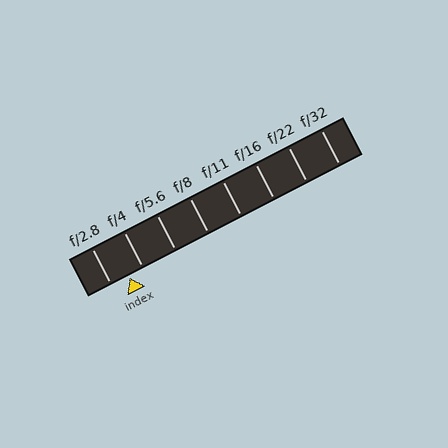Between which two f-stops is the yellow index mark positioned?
The index mark is between f/2.8 and f/4.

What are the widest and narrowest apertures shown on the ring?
The widest aperture shown is f/2.8 and the narrowest is f/32.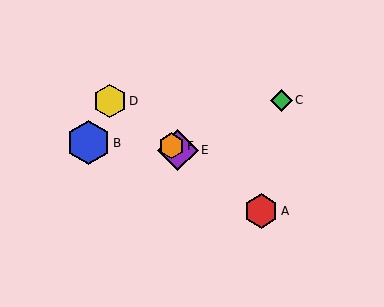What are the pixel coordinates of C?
Object C is at (281, 100).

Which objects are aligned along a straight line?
Objects A, D, E, F are aligned along a straight line.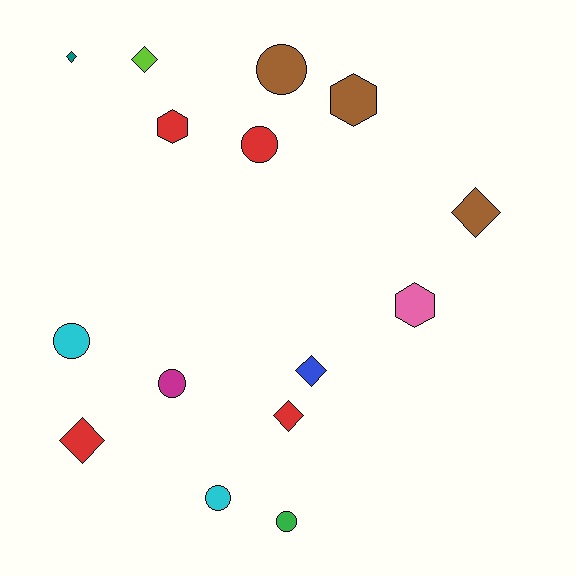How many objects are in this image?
There are 15 objects.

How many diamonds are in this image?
There are 6 diamonds.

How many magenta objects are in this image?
There is 1 magenta object.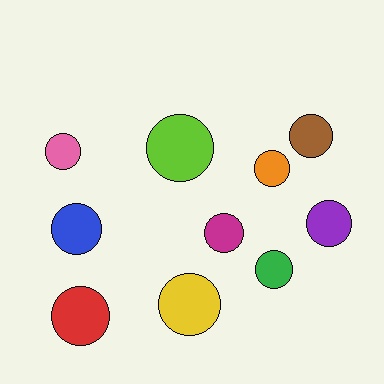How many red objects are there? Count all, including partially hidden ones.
There is 1 red object.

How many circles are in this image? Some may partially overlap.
There are 10 circles.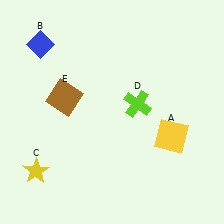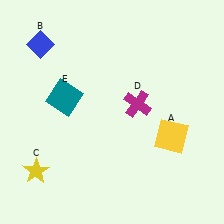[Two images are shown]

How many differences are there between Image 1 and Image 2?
There are 2 differences between the two images.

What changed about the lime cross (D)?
In Image 1, D is lime. In Image 2, it changed to magenta.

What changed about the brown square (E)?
In Image 1, E is brown. In Image 2, it changed to teal.